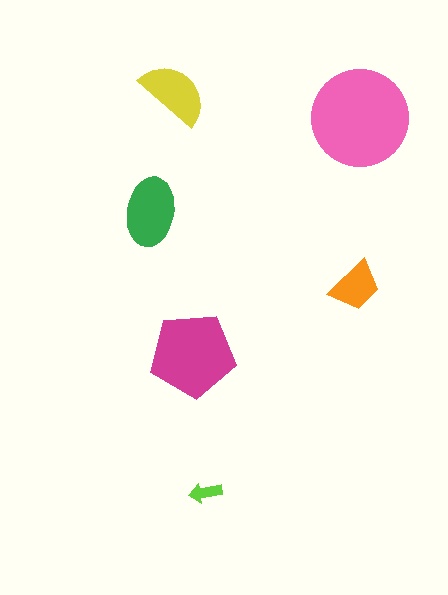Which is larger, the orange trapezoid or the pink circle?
The pink circle.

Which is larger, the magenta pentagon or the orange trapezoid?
The magenta pentagon.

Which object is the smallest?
The lime arrow.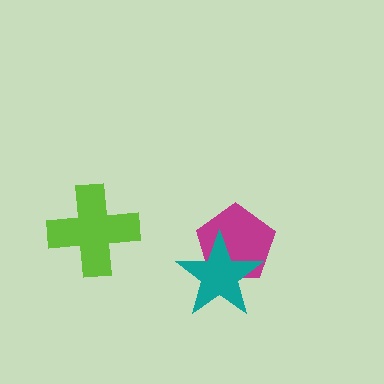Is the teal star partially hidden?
No, no other shape covers it.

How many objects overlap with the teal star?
1 object overlaps with the teal star.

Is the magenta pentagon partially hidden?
Yes, it is partially covered by another shape.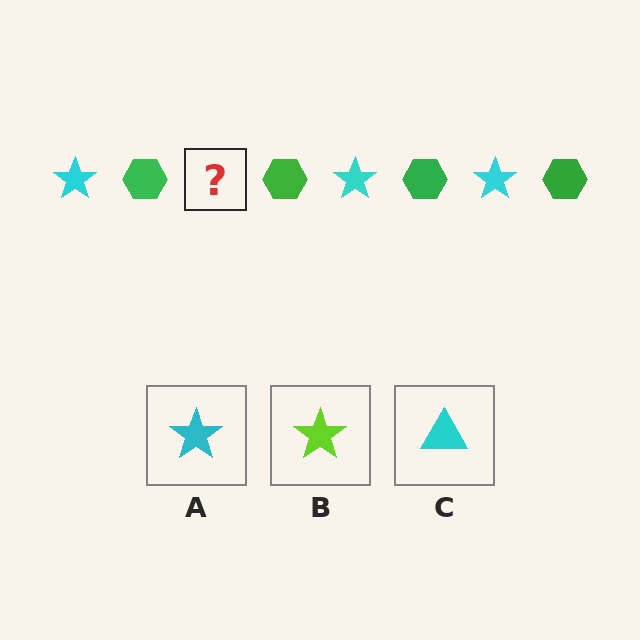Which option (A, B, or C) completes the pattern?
A.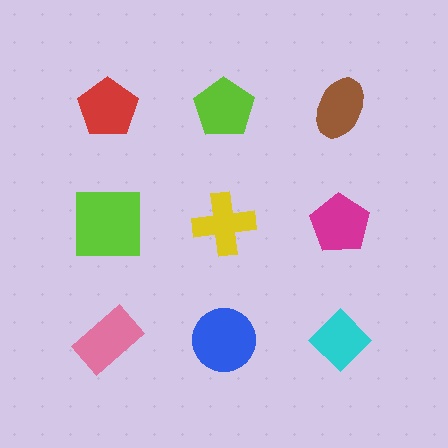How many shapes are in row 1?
3 shapes.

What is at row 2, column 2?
A yellow cross.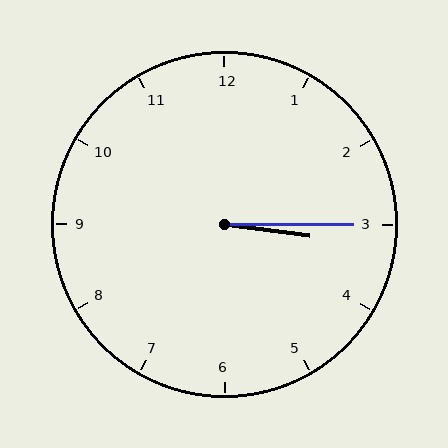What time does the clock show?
3:15.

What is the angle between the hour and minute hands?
Approximately 8 degrees.